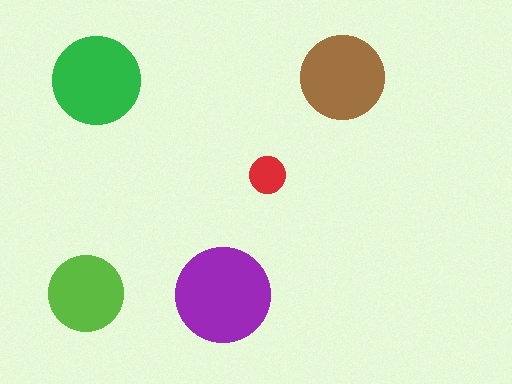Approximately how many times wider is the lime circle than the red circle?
About 2 times wider.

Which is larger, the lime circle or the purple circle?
The purple one.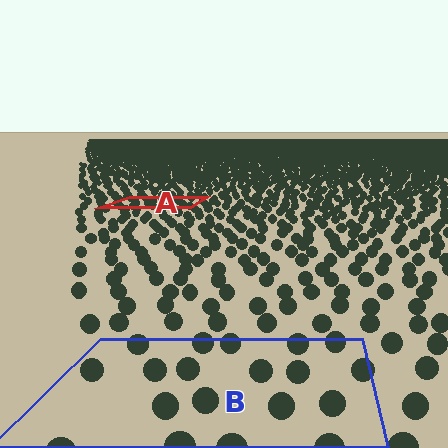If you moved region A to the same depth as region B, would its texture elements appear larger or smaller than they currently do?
They would appear larger. At a closer depth, the same texture elements are projected at a bigger on-screen size.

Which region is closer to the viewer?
Region B is closer. The texture elements there are larger and more spread out.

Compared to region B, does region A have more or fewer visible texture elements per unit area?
Region A has more texture elements per unit area — they are packed more densely because it is farther away.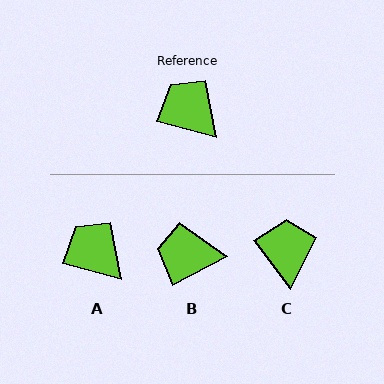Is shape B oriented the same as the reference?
No, it is off by about 43 degrees.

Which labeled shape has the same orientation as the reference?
A.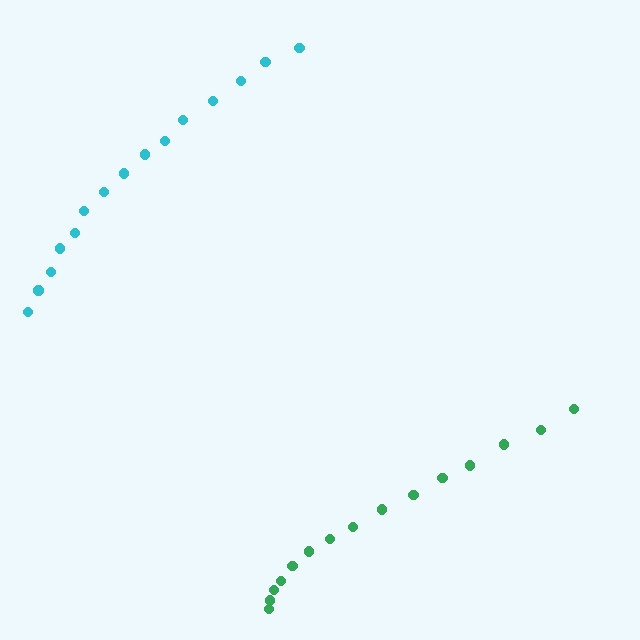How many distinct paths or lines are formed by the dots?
There are 2 distinct paths.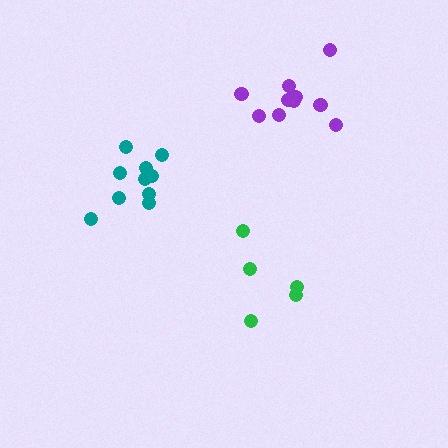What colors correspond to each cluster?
The clusters are colored: green, teal, purple.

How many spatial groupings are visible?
There are 3 spatial groupings.